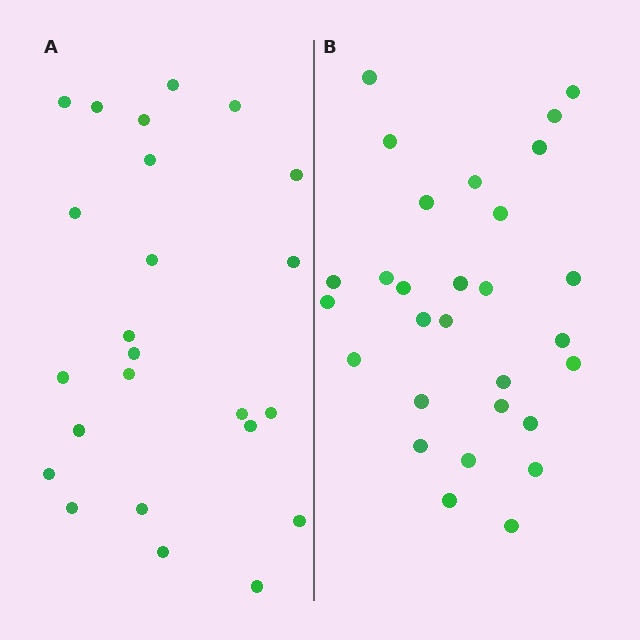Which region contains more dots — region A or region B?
Region B (the right region) has more dots.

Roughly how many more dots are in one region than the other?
Region B has about 5 more dots than region A.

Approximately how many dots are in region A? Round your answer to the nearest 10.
About 20 dots. (The exact count is 24, which rounds to 20.)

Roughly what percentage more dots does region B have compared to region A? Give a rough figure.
About 20% more.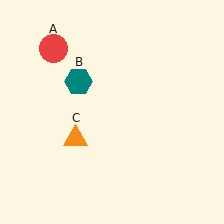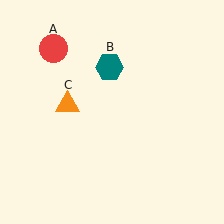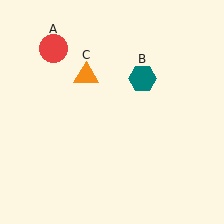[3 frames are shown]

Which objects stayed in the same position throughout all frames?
Red circle (object A) remained stationary.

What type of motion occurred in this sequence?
The teal hexagon (object B), orange triangle (object C) rotated clockwise around the center of the scene.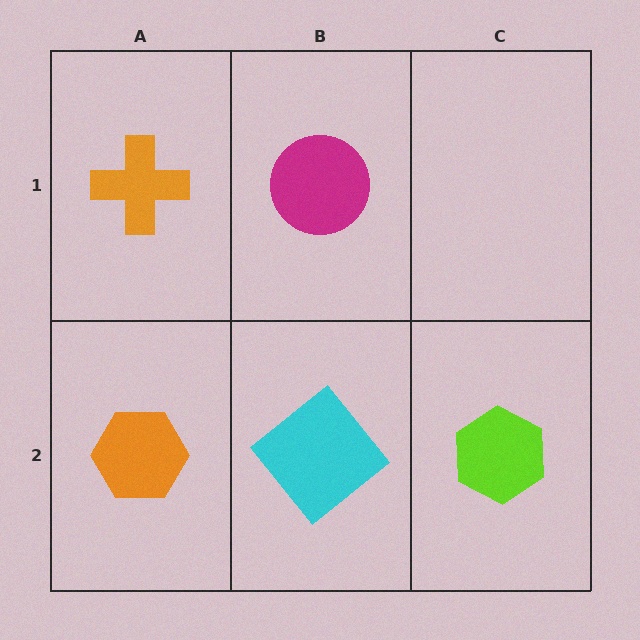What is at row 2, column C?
A lime hexagon.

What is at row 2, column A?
An orange hexagon.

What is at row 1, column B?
A magenta circle.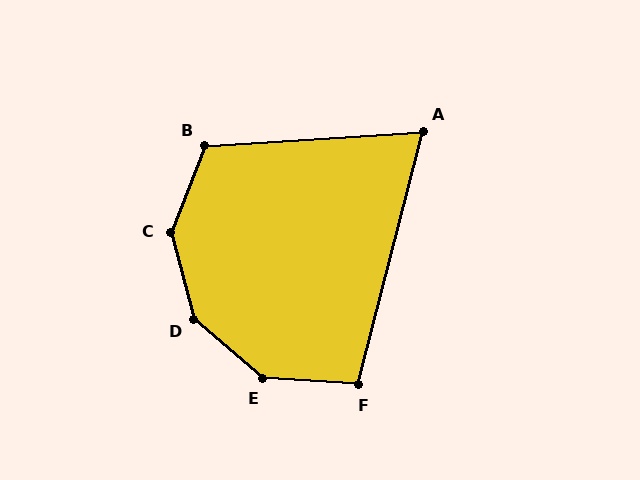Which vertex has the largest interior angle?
D, at approximately 145 degrees.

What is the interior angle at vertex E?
Approximately 144 degrees (obtuse).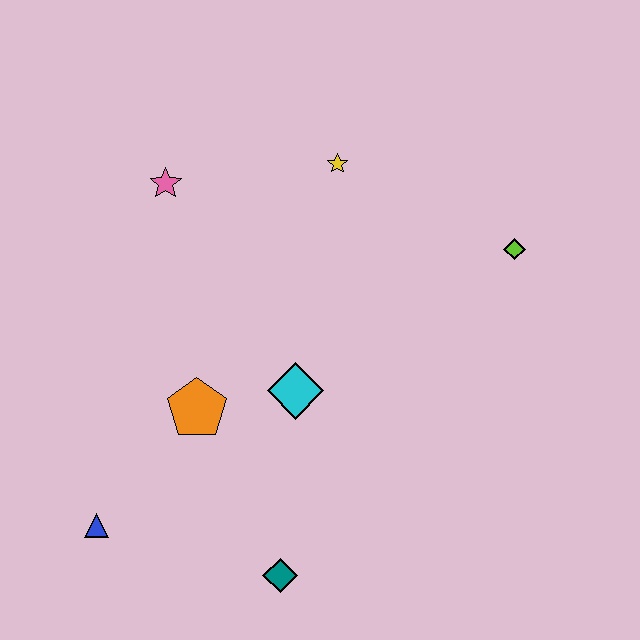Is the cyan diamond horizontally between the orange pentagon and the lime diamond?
Yes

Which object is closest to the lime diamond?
The yellow star is closest to the lime diamond.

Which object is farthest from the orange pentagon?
The lime diamond is farthest from the orange pentagon.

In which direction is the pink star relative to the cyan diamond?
The pink star is above the cyan diamond.